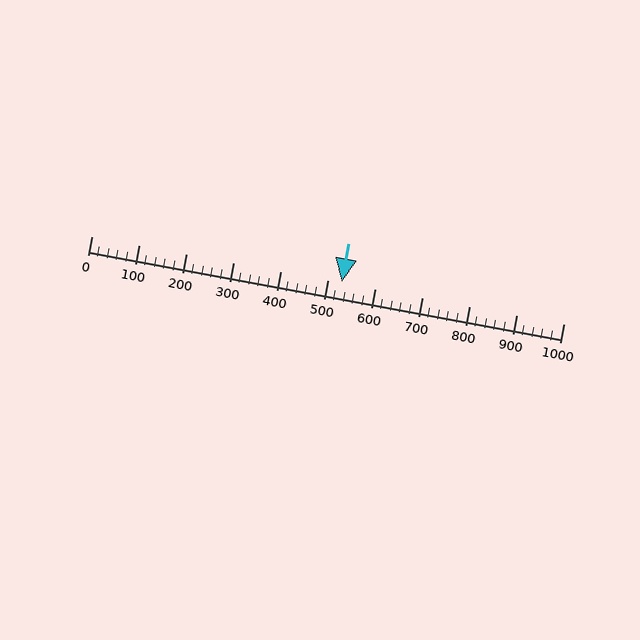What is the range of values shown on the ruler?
The ruler shows values from 0 to 1000.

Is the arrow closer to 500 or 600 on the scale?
The arrow is closer to 500.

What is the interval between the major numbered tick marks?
The major tick marks are spaced 100 units apart.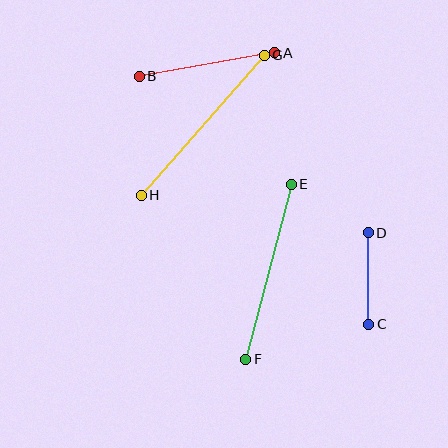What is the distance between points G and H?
The distance is approximately 187 pixels.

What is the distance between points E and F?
The distance is approximately 181 pixels.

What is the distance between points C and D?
The distance is approximately 91 pixels.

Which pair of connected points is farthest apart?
Points G and H are farthest apart.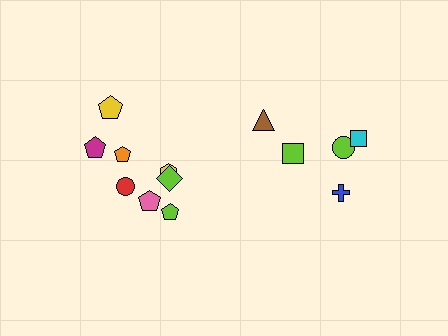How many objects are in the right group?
There are 5 objects.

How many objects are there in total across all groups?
There are 13 objects.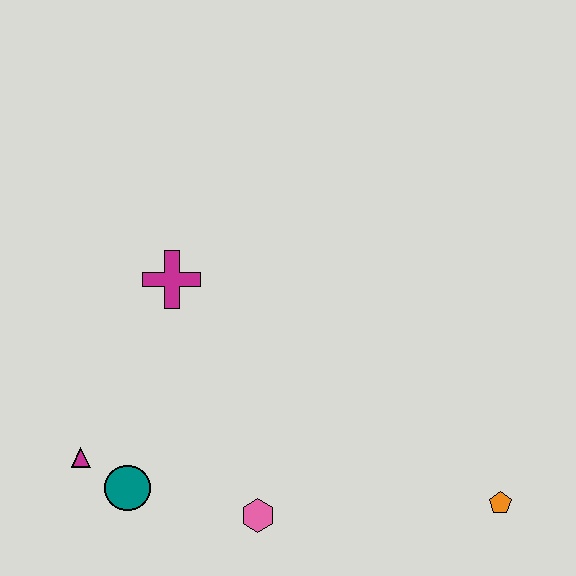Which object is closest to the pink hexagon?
The teal circle is closest to the pink hexagon.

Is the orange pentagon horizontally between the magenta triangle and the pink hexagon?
No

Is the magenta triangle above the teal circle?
Yes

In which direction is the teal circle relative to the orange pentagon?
The teal circle is to the left of the orange pentagon.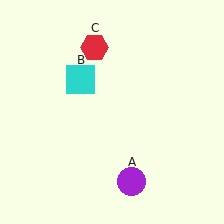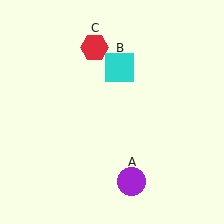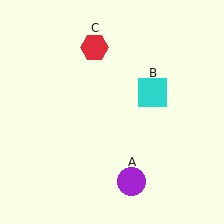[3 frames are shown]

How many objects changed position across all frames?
1 object changed position: cyan square (object B).